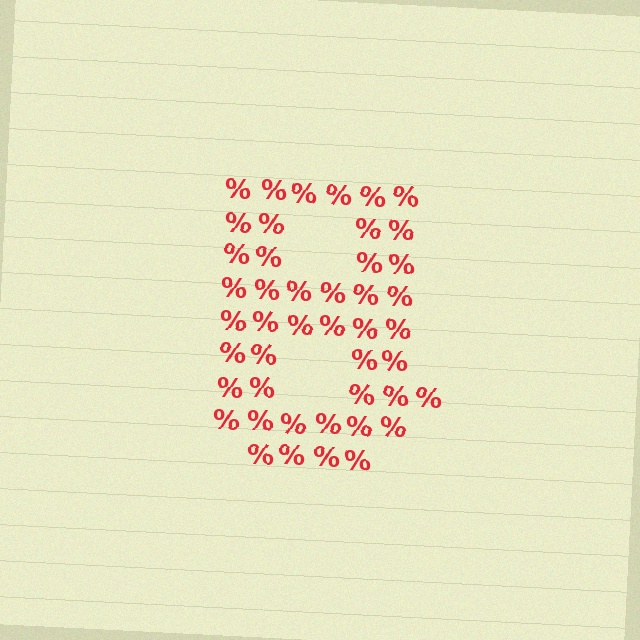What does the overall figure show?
The overall figure shows the digit 8.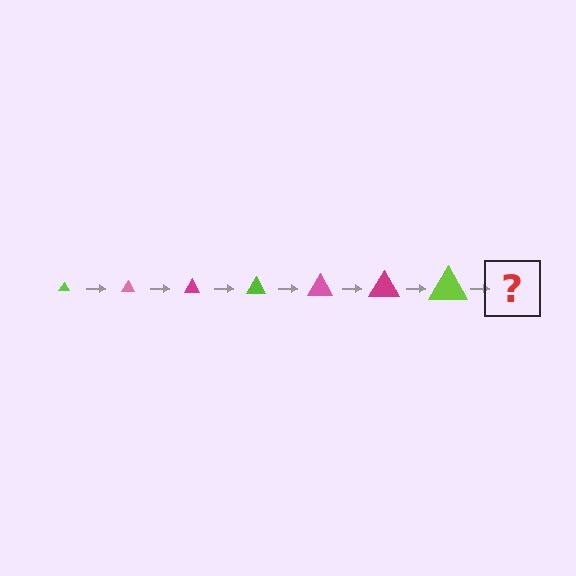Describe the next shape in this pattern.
It should be a pink triangle, larger than the previous one.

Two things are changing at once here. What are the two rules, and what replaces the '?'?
The two rules are that the triangle grows larger each step and the color cycles through lime, pink, and magenta. The '?' should be a pink triangle, larger than the previous one.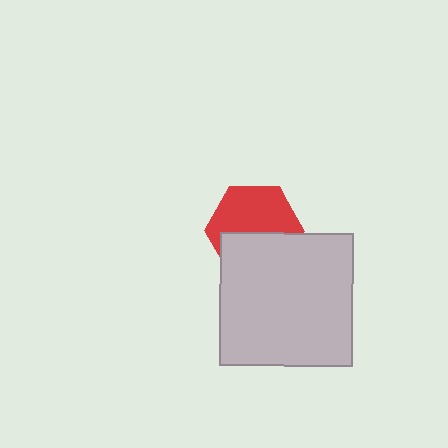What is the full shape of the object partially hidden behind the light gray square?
The partially hidden object is a red hexagon.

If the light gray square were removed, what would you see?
You would see the complete red hexagon.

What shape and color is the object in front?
The object in front is a light gray square.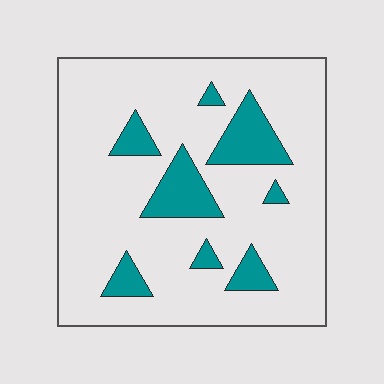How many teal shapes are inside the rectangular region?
8.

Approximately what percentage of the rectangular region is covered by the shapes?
Approximately 15%.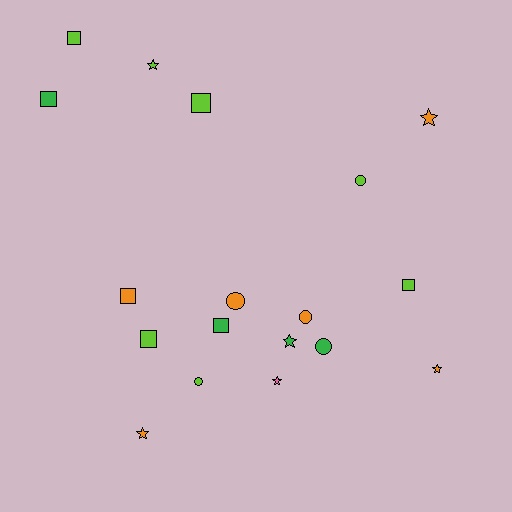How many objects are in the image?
There are 18 objects.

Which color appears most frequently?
Lime, with 7 objects.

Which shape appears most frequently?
Square, with 7 objects.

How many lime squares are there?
There are 4 lime squares.